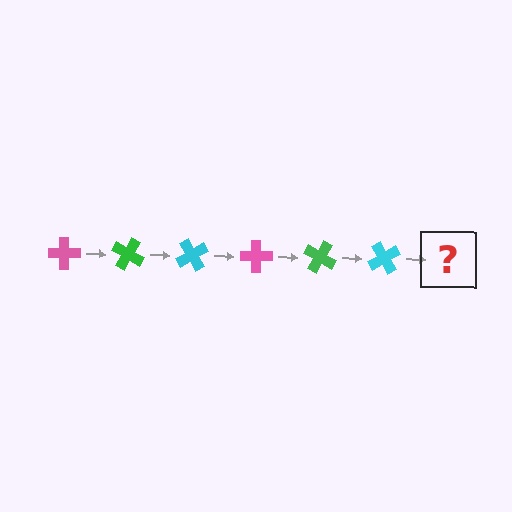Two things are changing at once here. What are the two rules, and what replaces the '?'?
The two rules are that it rotates 30 degrees each step and the color cycles through pink, green, and cyan. The '?' should be a pink cross, rotated 180 degrees from the start.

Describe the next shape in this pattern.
It should be a pink cross, rotated 180 degrees from the start.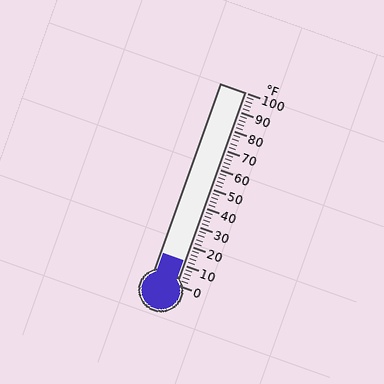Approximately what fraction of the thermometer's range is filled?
The thermometer is filled to approximately 10% of its range.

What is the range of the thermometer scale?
The thermometer scale ranges from 0°F to 100°F.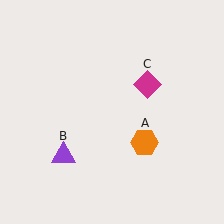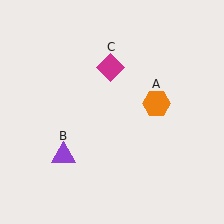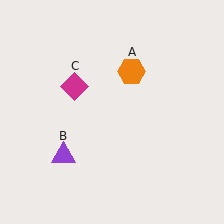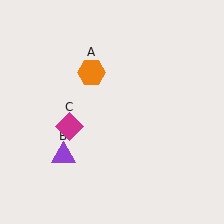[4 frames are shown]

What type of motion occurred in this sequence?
The orange hexagon (object A), magenta diamond (object C) rotated counterclockwise around the center of the scene.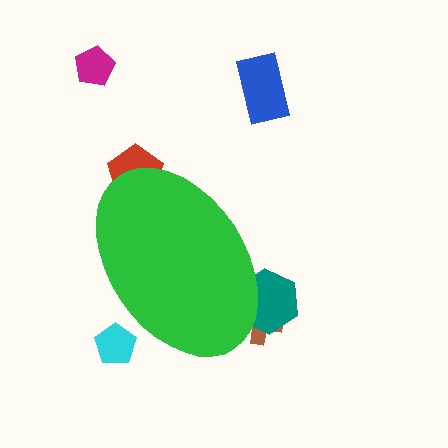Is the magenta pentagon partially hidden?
No, the magenta pentagon is fully visible.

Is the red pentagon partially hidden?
Yes, the red pentagon is partially hidden behind the green ellipse.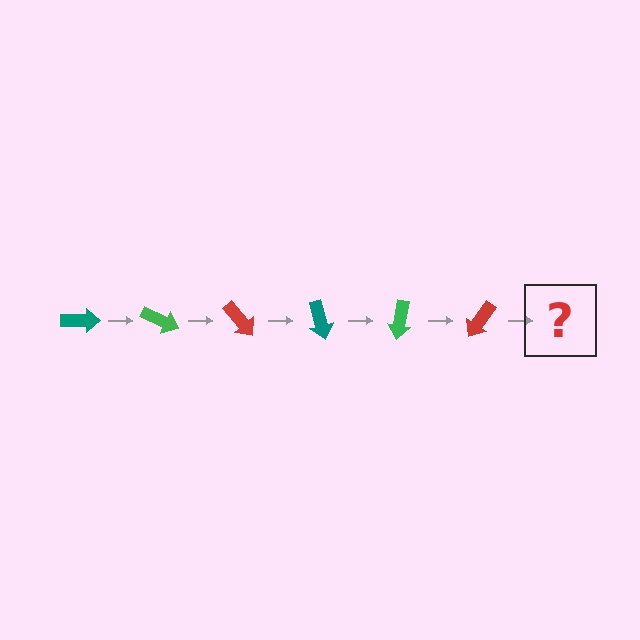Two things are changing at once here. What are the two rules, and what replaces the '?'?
The two rules are that it rotates 25 degrees each step and the color cycles through teal, green, and red. The '?' should be a teal arrow, rotated 150 degrees from the start.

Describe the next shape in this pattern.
It should be a teal arrow, rotated 150 degrees from the start.